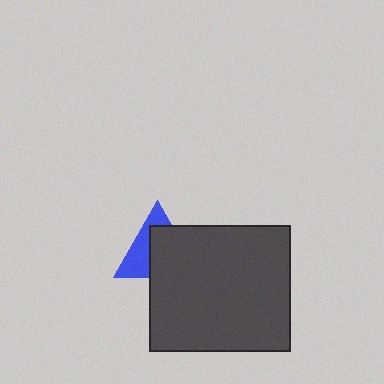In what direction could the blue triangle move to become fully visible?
The blue triangle could move toward the upper-left. That would shift it out from behind the dark gray rectangle entirely.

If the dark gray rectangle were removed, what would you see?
You would see the complete blue triangle.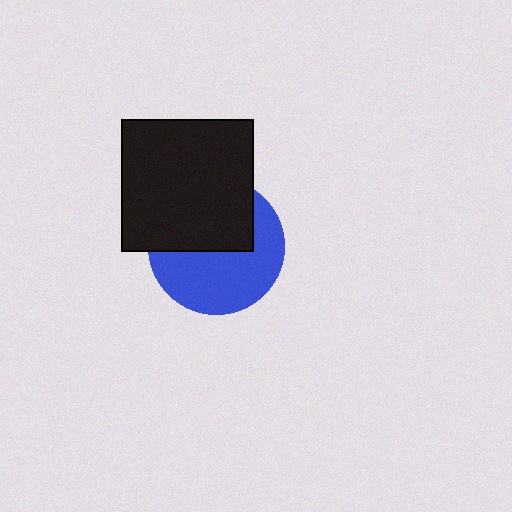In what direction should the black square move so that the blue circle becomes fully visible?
The black square should move up. That is the shortest direction to clear the overlap and leave the blue circle fully visible.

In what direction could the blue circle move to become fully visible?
The blue circle could move down. That would shift it out from behind the black square entirely.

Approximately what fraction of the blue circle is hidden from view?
Roughly 45% of the blue circle is hidden behind the black square.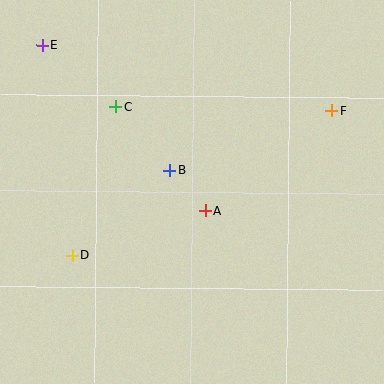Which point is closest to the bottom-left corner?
Point D is closest to the bottom-left corner.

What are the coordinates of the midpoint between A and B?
The midpoint between A and B is at (188, 190).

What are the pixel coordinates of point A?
Point A is at (205, 211).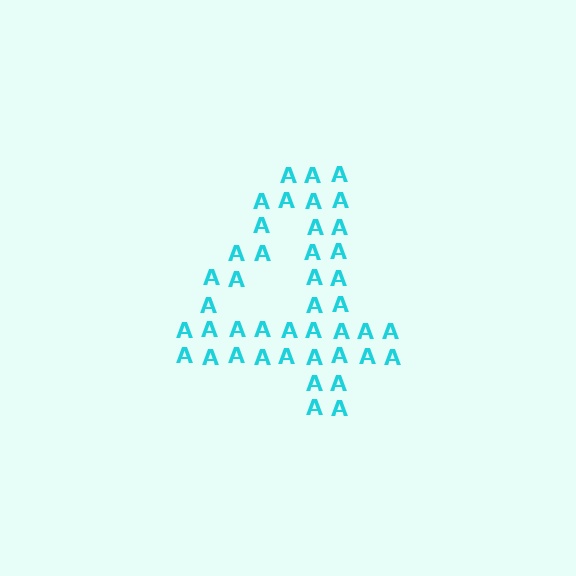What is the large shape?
The large shape is the digit 4.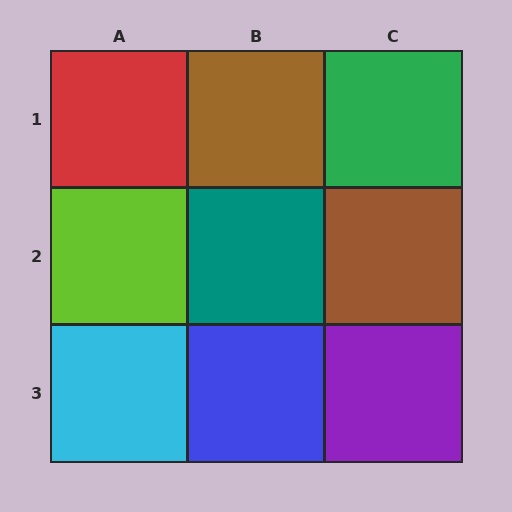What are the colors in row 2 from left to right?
Lime, teal, brown.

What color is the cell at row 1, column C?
Green.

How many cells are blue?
1 cell is blue.